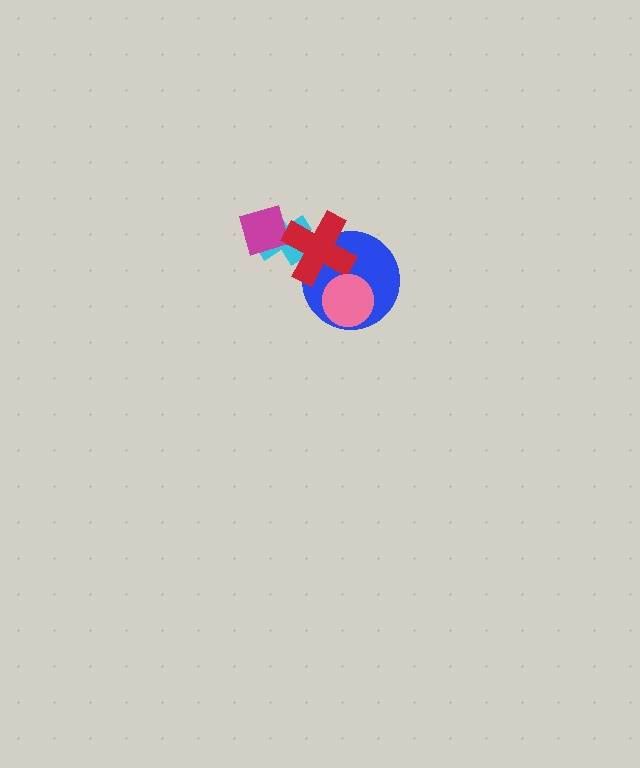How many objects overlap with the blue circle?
2 objects overlap with the blue circle.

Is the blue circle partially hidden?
Yes, it is partially covered by another shape.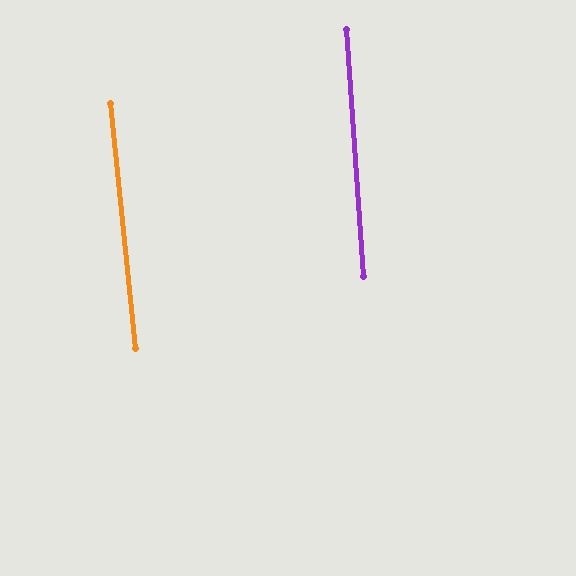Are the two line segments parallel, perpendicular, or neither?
Parallel — their directions differ by only 1.8°.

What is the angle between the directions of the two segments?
Approximately 2 degrees.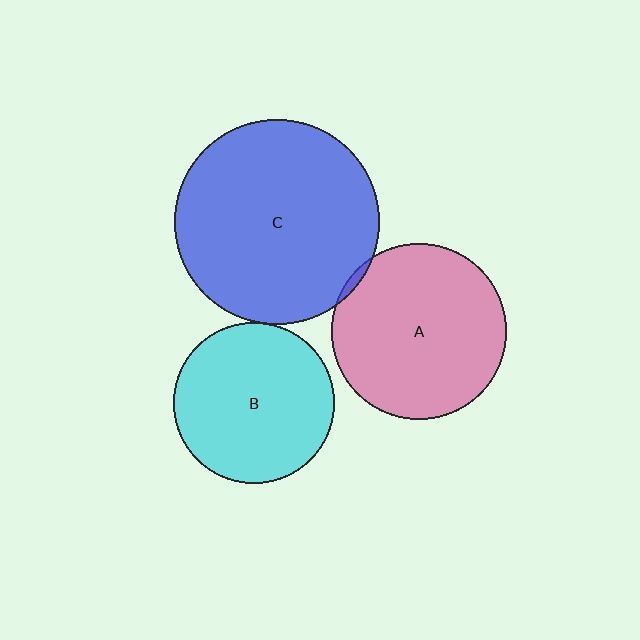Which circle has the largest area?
Circle C (blue).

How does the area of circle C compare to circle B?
Approximately 1.6 times.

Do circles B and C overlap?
Yes.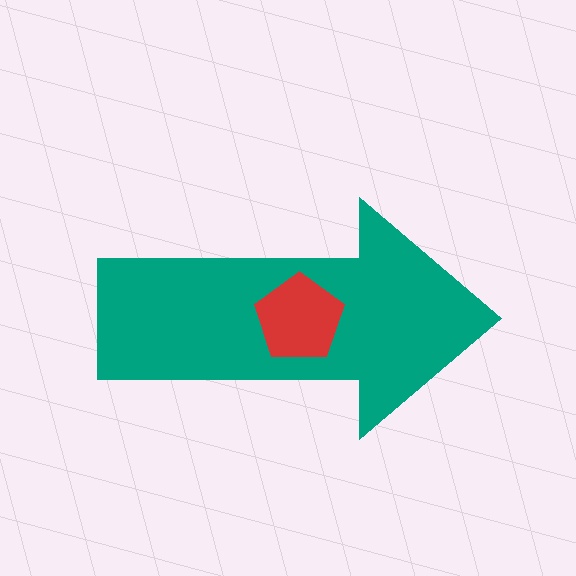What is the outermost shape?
The teal arrow.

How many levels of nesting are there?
2.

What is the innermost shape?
The red pentagon.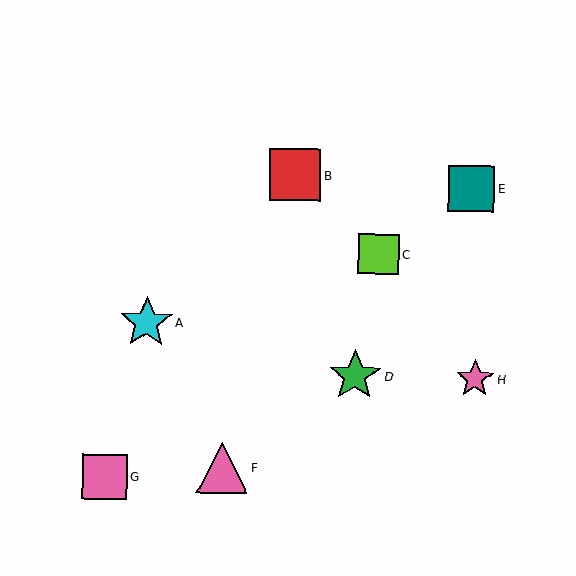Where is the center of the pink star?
The center of the pink star is at (475, 379).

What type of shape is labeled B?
Shape B is a red square.